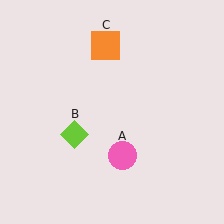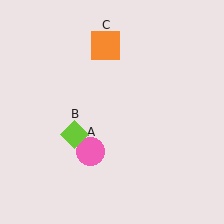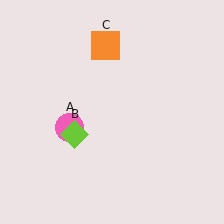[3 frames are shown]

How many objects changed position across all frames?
1 object changed position: pink circle (object A).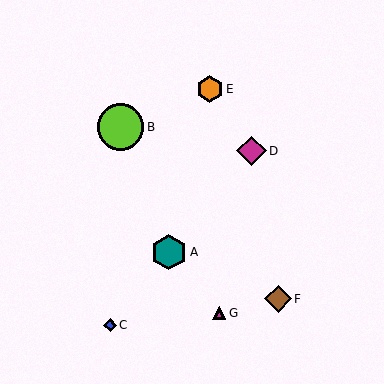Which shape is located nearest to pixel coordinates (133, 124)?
The lime circle (labeled B) at (121, 127) is nearest to that location.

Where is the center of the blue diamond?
The center of the blue diamond is at (110, 325).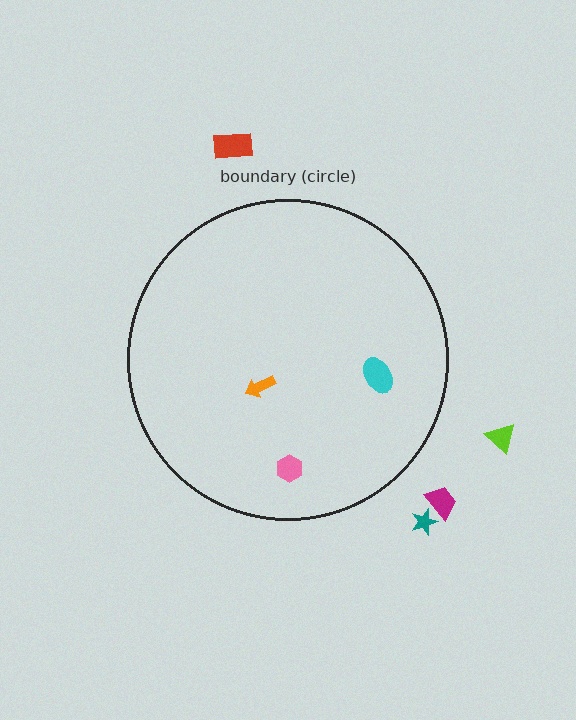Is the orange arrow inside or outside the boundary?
Inside.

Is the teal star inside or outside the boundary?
Outside.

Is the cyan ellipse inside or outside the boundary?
Inside.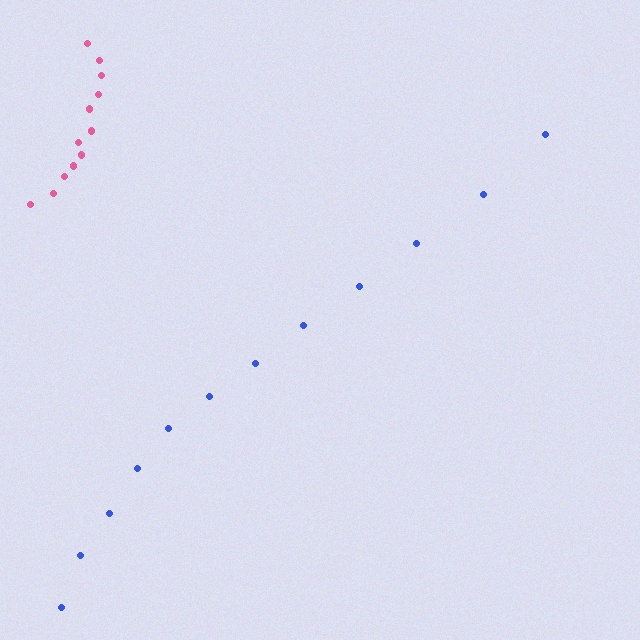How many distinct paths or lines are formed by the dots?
There are 2 distinct paths.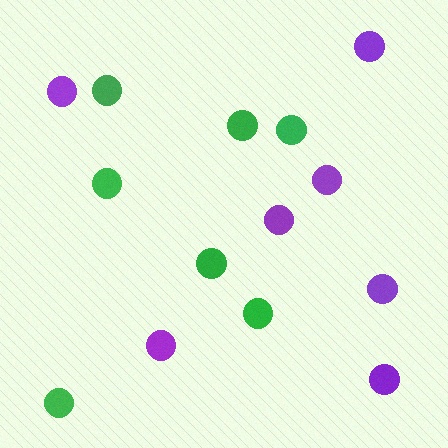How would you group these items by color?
There are 2 groups: one group of green circles (7) and one group of purple circles (7).